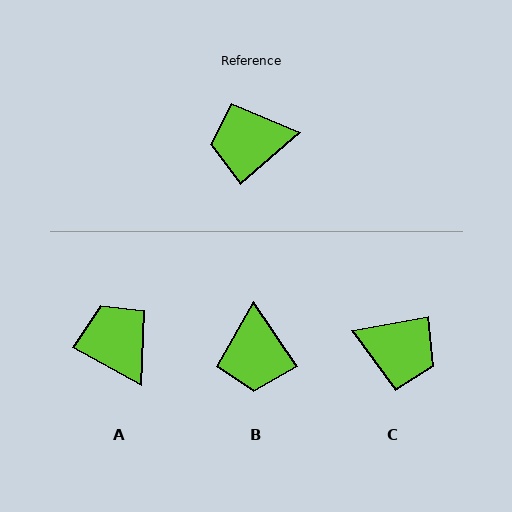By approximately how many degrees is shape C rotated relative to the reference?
Approximately 149 degrees counter-clockwise.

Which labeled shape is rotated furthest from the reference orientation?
C, about 149 degrees away.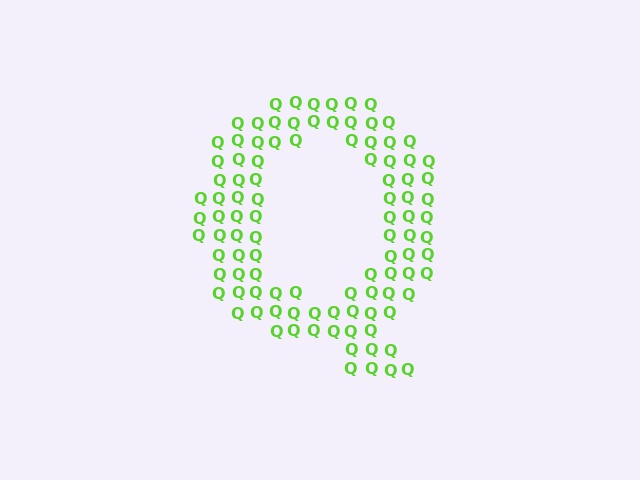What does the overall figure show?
The overall figure shows the letter Q.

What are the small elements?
The small elements are letter Q's.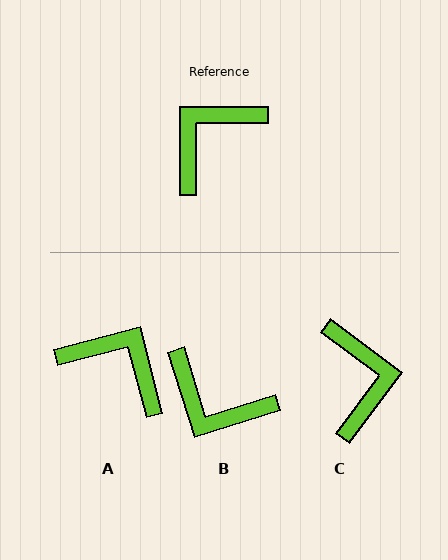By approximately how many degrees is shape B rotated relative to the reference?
Approximately 108 degrees counter-clockwise.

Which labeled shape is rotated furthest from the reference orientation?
C, about 127 degrees away.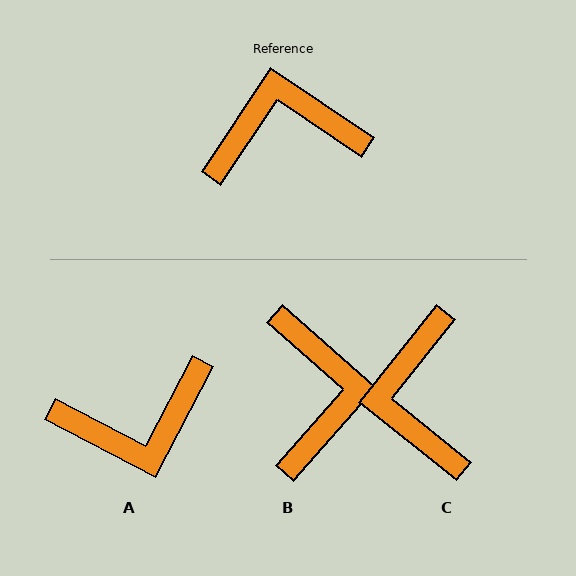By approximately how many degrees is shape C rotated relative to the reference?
Approximately 85 degrees counter-clockwise.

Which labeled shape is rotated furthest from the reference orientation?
A, about 174 degrees away.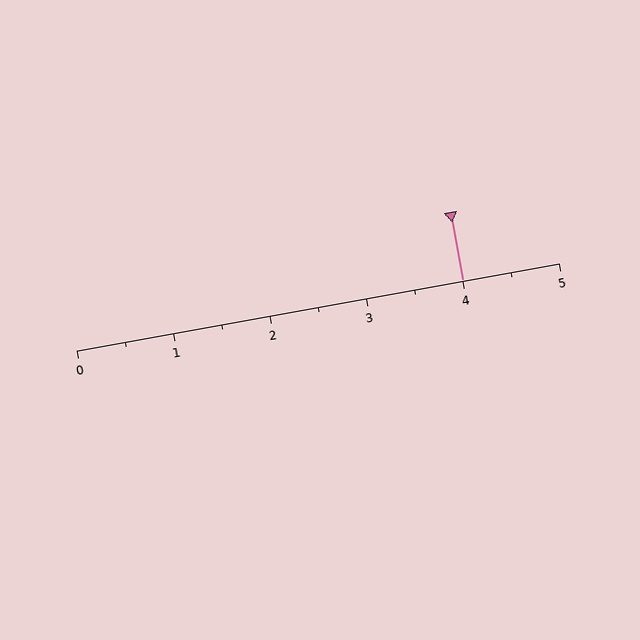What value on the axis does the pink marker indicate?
The marker indicates approximately 4.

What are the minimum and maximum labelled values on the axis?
The axis runs from 0 to 5.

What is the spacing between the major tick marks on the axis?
The major ticks are spaced 1 apart.